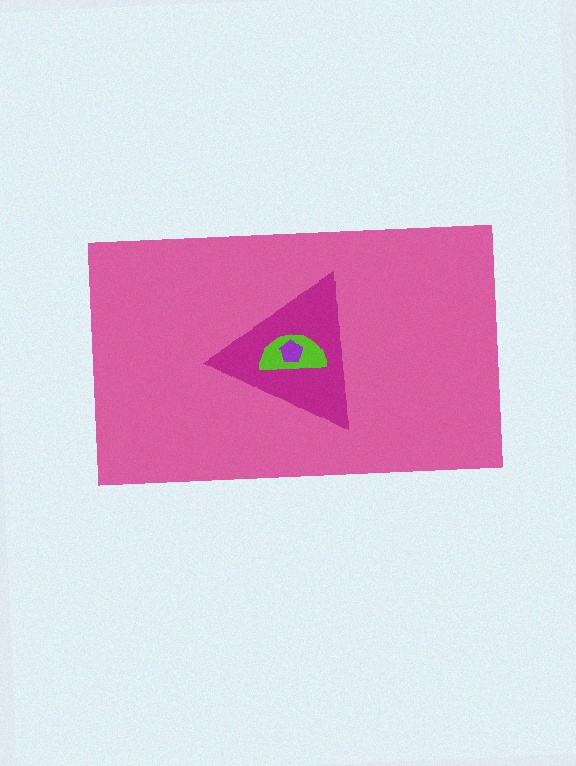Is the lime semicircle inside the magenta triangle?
Yes.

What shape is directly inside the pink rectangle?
The magenta triangle.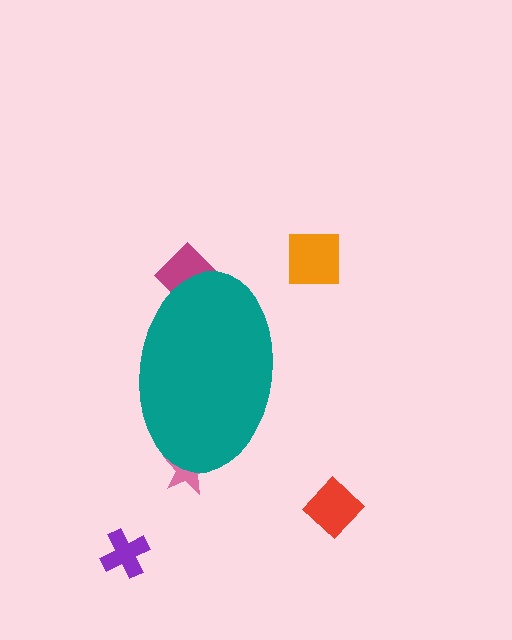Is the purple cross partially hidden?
No, the purple cross is fully visible.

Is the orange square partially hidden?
No, the orange square is fully visible.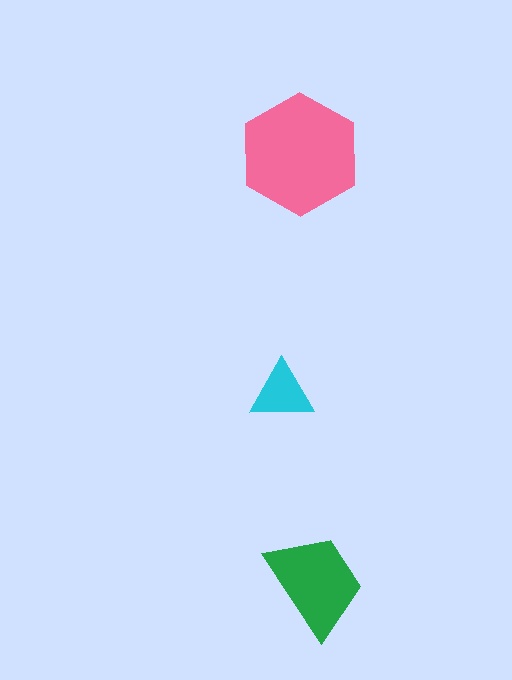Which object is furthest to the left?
The cyan triangle is leftmost.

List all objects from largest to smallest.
The pink hexagon, the green trapezoid, the cyan triangle.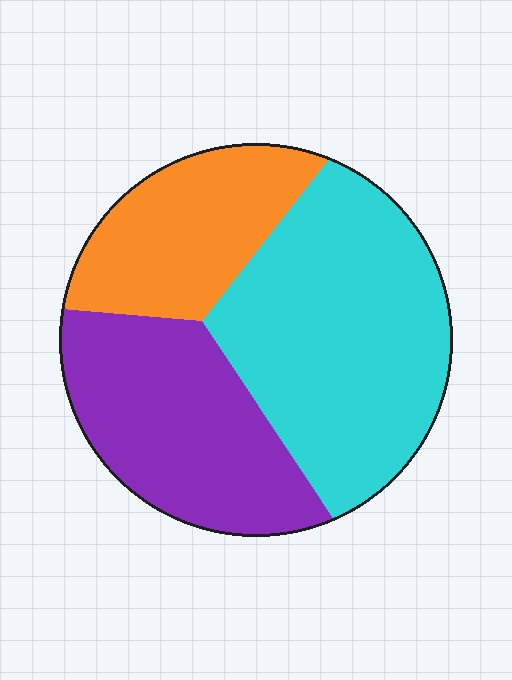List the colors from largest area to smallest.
From largest to smallest: cyan, purple, orange.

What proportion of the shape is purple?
Purple takes up about one third (1/3) of the shape.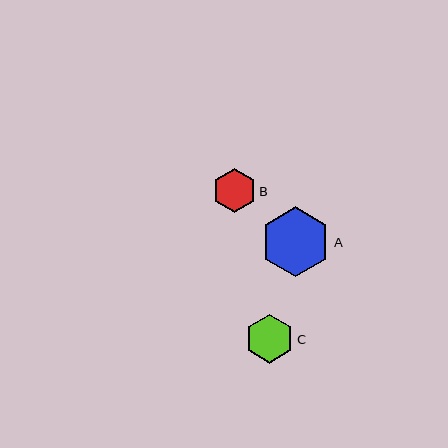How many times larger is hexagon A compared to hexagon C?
Hexagon A is approximately 1.4 times the size of hexagon C.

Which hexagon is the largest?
Hexagon A is the largest with a size of approximately 70 pixels.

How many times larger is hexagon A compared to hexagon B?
Hexagon A is approximately 1.6 times the size of hexagon B.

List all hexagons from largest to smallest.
From largest to smallest: A, C, B.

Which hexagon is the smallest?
Hexagon B is the smallest with a size of approximately 44 pixels.